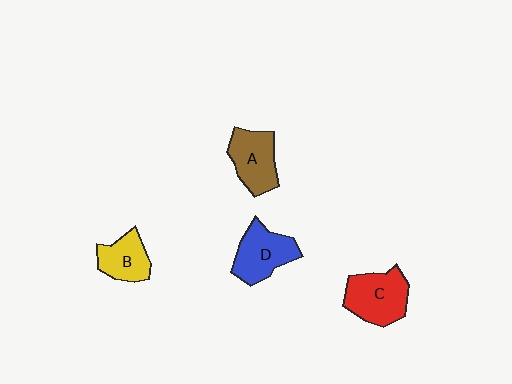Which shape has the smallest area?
Shape B (yellow).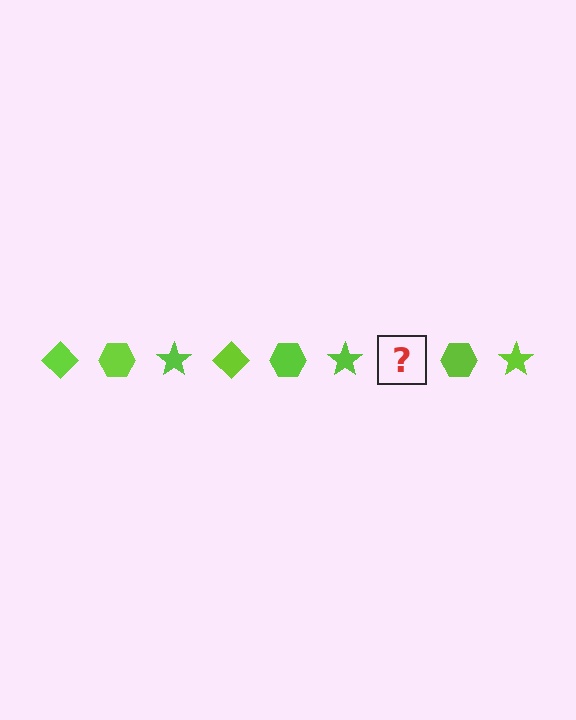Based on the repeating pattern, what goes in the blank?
The blank should be a lime diamond.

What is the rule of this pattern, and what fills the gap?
The rule is that the pattern cycles through diamond, hexagon, star shapes in lime. The gap should be filled with a lime diamond.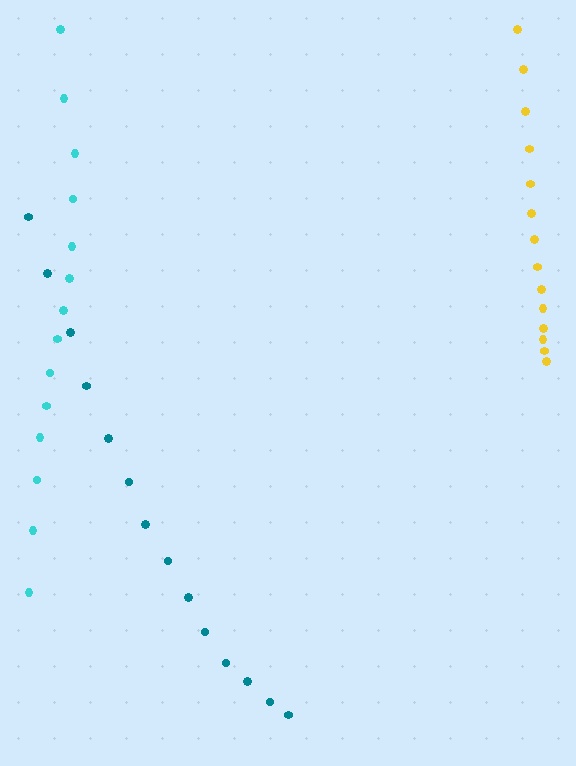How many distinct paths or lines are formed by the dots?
There are 3 distinct paths.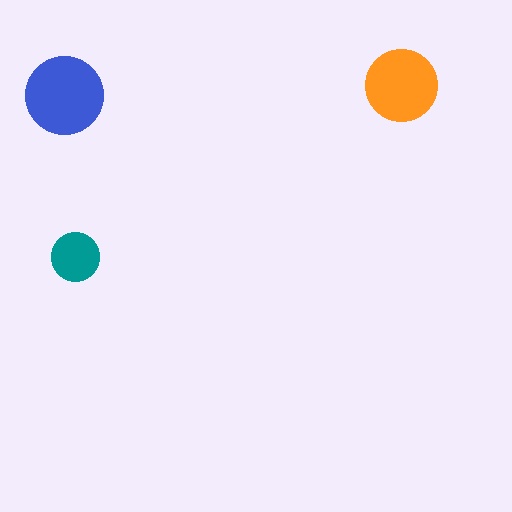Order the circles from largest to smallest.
the blue one, the orange one, the teal one.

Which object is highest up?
The orange circle is topmost.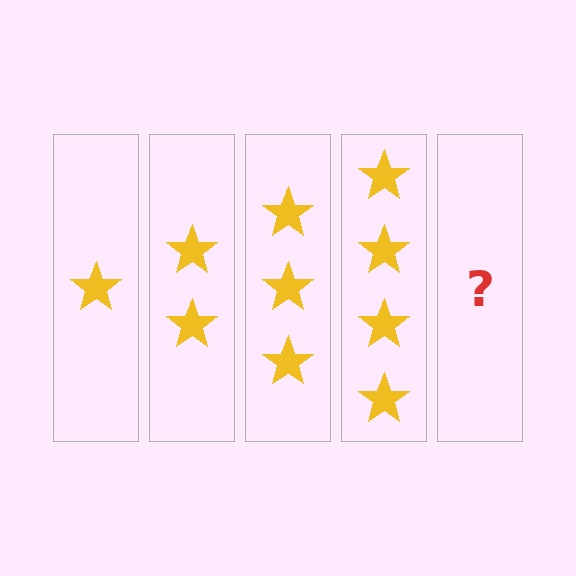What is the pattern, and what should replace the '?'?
The pattern is that each step adds one more star. The '?' should be 5 stars.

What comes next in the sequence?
The next element should be 5 stars.